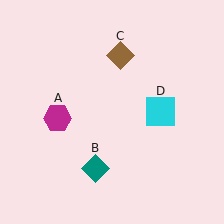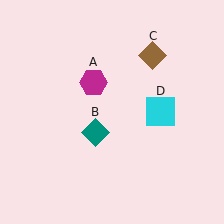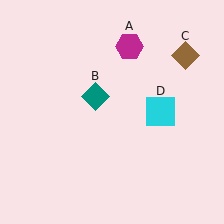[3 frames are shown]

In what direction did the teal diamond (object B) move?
The teal diamond (object B) moved up.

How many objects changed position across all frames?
3 objects changed position: magenta hexagon (object A), teal diamond (object B), brown diamond (object C).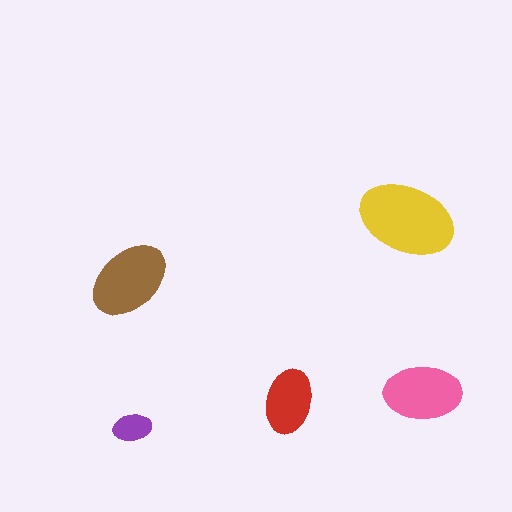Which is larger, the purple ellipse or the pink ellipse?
The pink one.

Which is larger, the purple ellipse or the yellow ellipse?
The yellow one.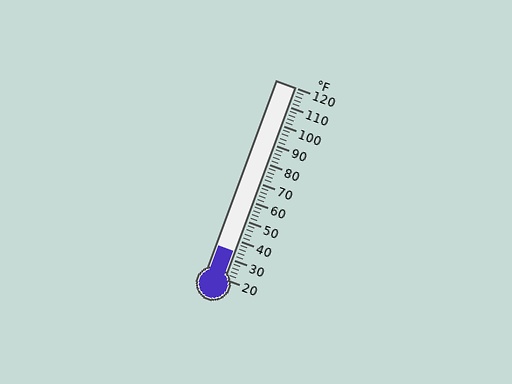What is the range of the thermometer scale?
The thermometer scale ranges from 20°F to 120°F.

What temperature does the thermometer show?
The thermometer shows approximately 34°F.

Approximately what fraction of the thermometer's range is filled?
The thermometer is filled to approximately 15% of its range.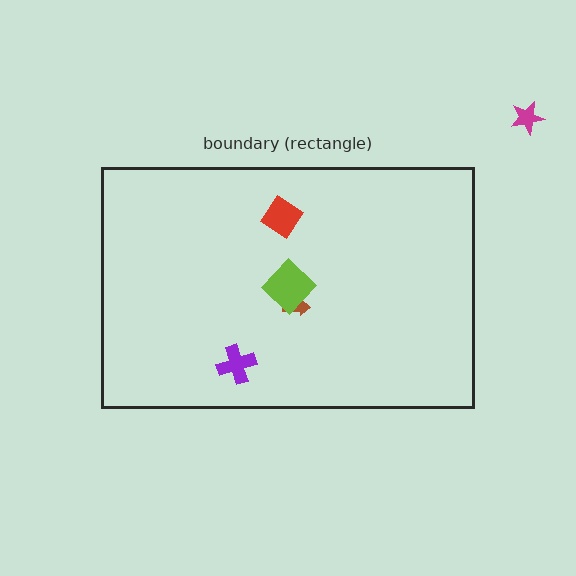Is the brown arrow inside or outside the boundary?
Inside.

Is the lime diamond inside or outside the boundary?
Inside.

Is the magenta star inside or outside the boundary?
Outside.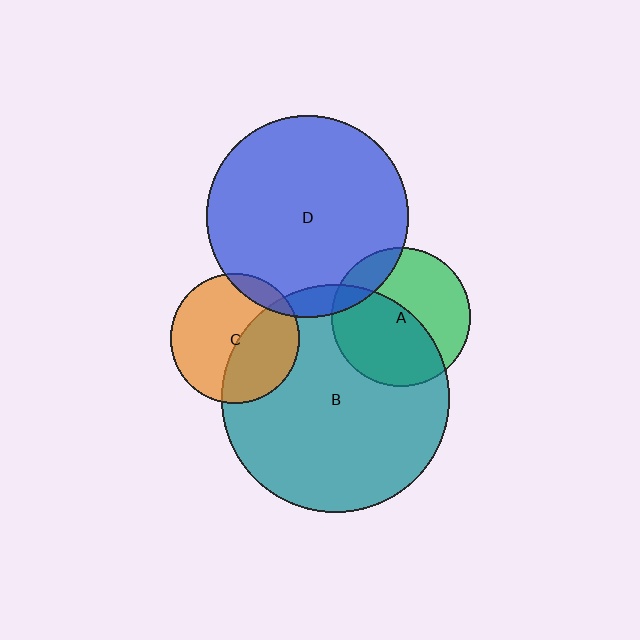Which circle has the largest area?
Circle B (teal).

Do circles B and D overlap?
Yes.